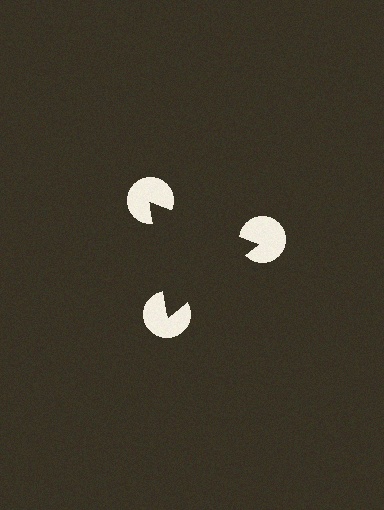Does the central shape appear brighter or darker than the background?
It typically appears slightly darker than the background, even though no actual brightness change is drawn.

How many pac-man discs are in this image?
There are 3 — one at each vertex of the illusory triangle.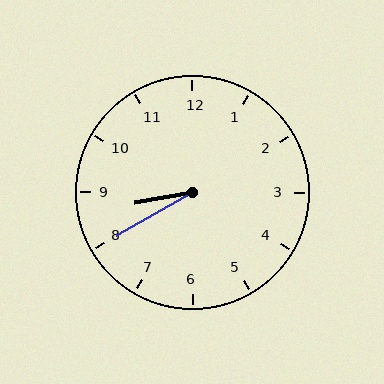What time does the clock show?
8:40.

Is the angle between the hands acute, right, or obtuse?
It is acute.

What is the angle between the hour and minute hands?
Approximately 20 degrees.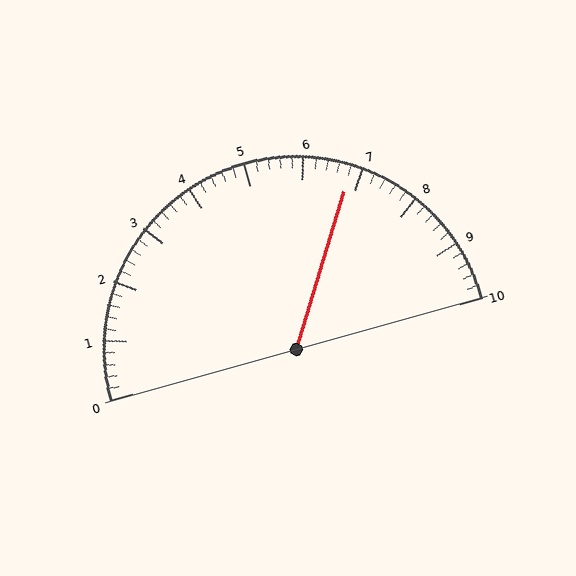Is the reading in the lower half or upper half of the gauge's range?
The reading is in the upper half of the range (0 to 10).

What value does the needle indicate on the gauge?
The needle indicates approximately 6.8.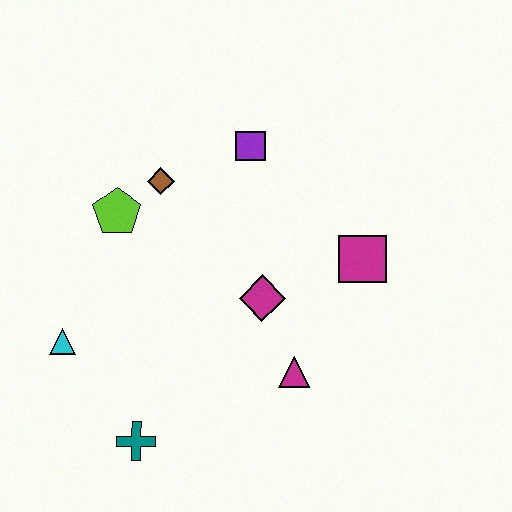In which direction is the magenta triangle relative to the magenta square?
The magenta triangle is below the magenta square.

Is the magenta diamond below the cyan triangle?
No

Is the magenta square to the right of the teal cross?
Yes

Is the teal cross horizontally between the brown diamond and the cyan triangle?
Yes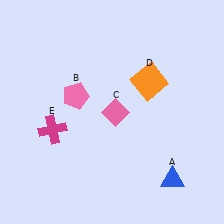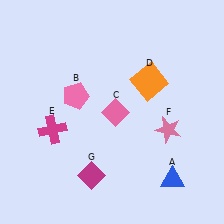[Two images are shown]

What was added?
A pink star (F), a magenta diamond (G) were added in Image 2.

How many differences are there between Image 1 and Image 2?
There are 2 differences between the two images.